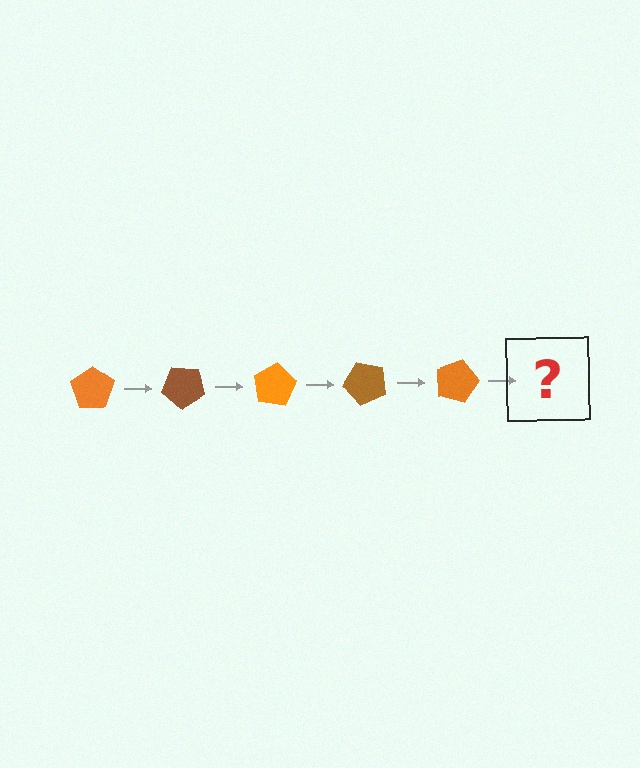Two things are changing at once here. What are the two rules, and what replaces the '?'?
The two rules are that it rotates 40 degrees each step and the color cycles through orange and brown. The '?' should be a brown pentagon, rotated 200 degrees from the start.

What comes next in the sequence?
The next element should be a brown pentagon, rotated 200 degrees from the start.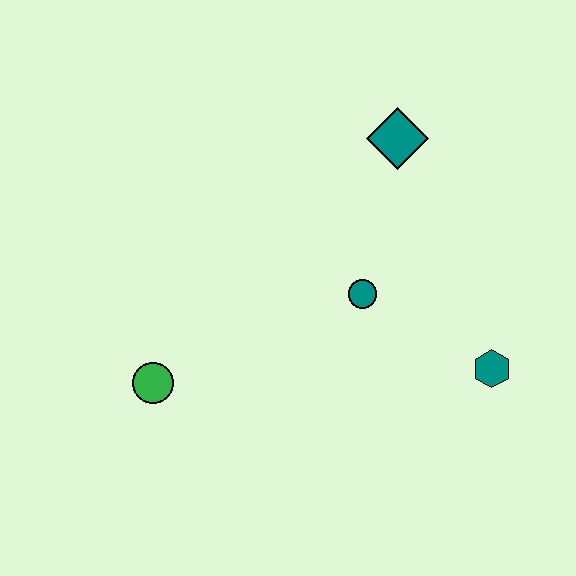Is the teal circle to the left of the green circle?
No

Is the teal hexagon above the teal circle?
No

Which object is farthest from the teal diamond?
The green circle is farthest from the teal diamond.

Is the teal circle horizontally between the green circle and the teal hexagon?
Yes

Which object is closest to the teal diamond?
The teal circle is closest to the teal diamond.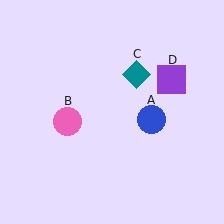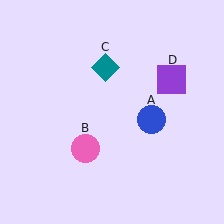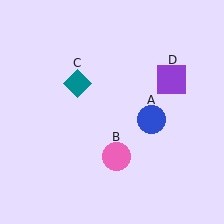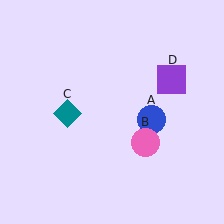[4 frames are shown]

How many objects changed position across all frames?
2 objects changed position: pink circle (object B), teal diamond (object C).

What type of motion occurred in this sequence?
The pink circle (object B), teal diamond (object C) rotated counterclockwise around the center of the scene.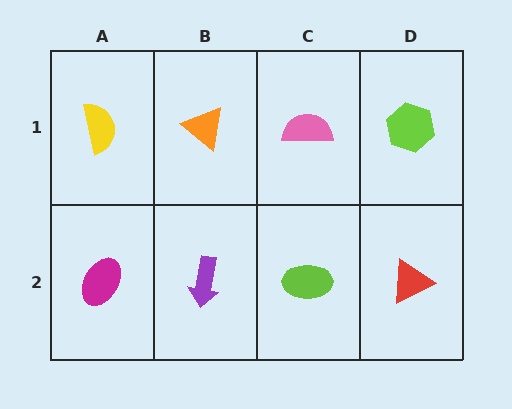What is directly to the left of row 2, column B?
A magenta ellipse.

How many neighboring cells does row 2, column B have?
3.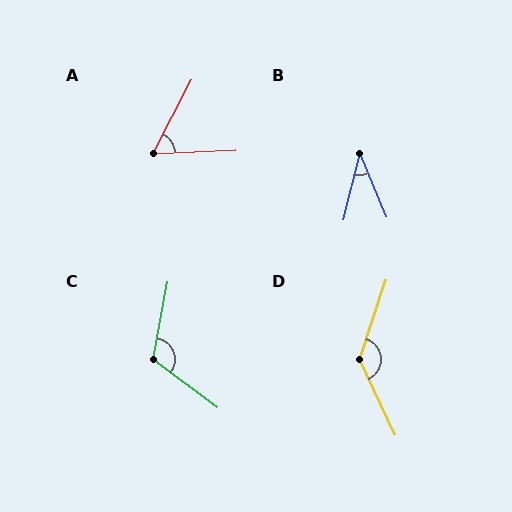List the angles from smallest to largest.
B (37°), A (60°), C (116°), D (136°).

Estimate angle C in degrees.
Approximately 116 degrees.